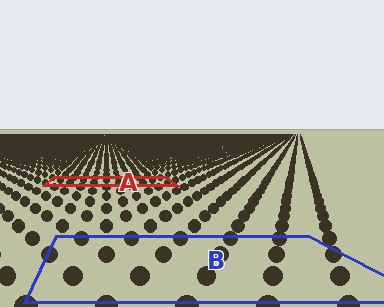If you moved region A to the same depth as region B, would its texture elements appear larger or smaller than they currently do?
They would appear larger. At a closer depth, the same texture elements are projected at a bigger on-screen size.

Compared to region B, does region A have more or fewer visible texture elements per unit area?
Region A has more texture elements per unit area — they are packed more densely because it is farther away.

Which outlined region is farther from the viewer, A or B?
Region A is farther from the viewer — the texture elements inside it appear smaller and more densely packed.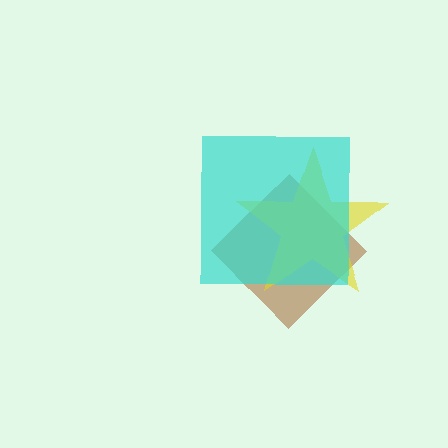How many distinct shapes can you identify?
There are 3 distinct shapes: a brown diamond, a yellow star, a cyan square.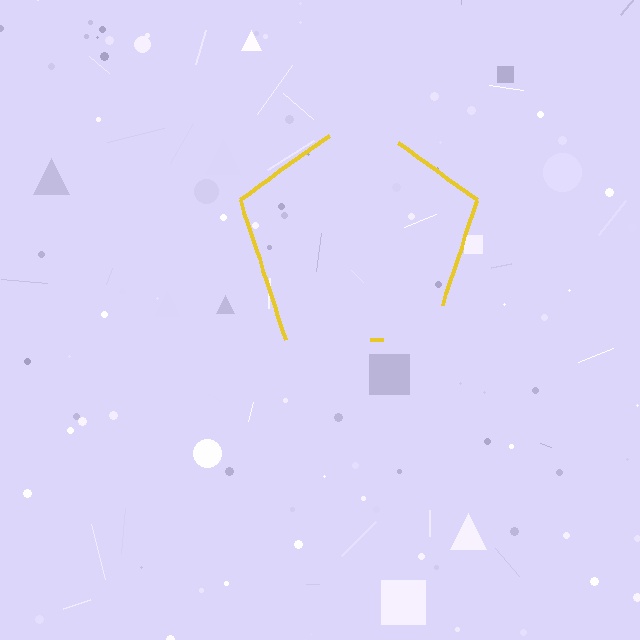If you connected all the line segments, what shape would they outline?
They would outline a pentagon.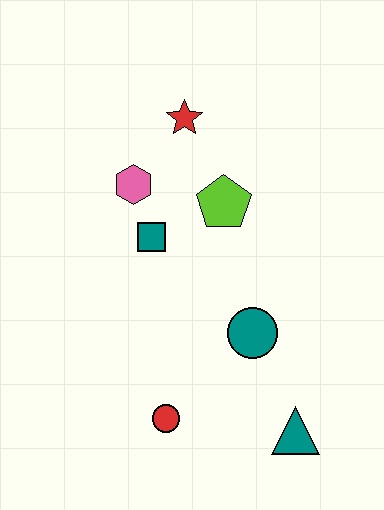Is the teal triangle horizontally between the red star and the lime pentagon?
No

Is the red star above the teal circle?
Yes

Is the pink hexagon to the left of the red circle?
Yes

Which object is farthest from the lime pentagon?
The teal triangle is farthest from the lime pentagon.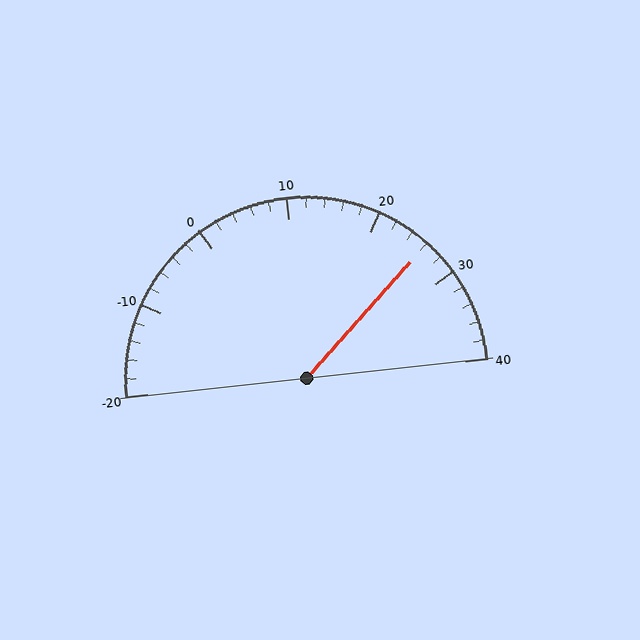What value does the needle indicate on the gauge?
The needle indicates approximately 26.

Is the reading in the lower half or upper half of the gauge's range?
The reading is in the upper half of the range (-20 to 40).